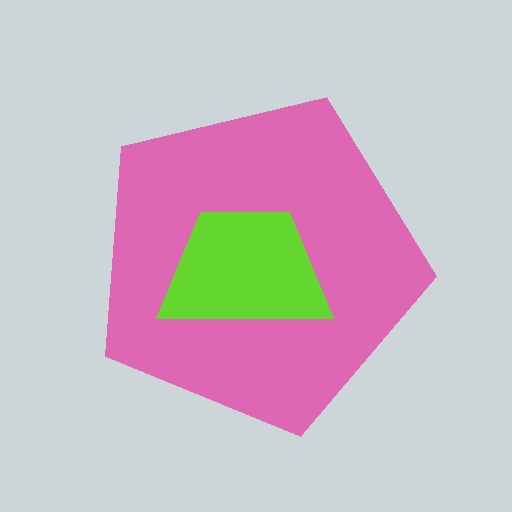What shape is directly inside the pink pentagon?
The lime trapezoid.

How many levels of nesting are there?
2.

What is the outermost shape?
The pink pentagon.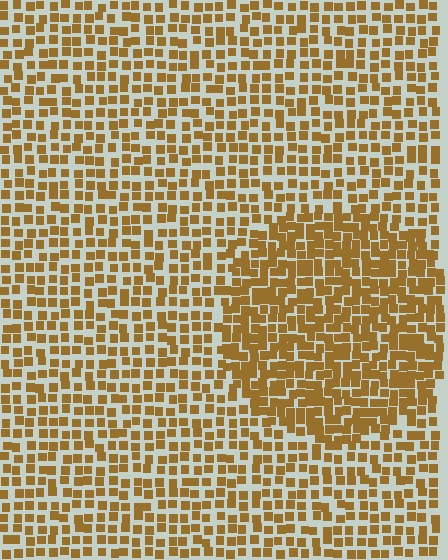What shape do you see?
I see a circle.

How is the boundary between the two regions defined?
The boundary is defined by a change in element density (approximately 1.7x ratio). All elements are the same color, size, and shape.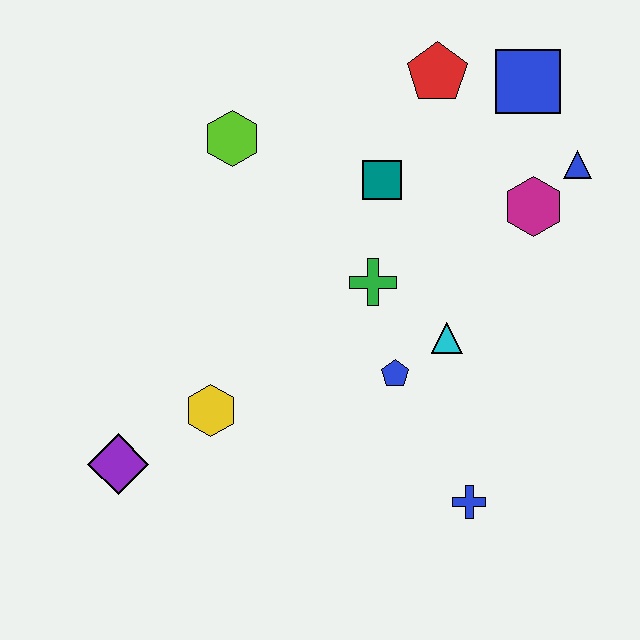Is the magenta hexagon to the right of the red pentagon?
Yes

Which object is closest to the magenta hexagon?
The blue triangle is closest to the magenta hexagon.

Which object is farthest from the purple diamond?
The blue square is farthest from the purple diamond.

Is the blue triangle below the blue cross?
No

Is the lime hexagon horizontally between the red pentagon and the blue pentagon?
No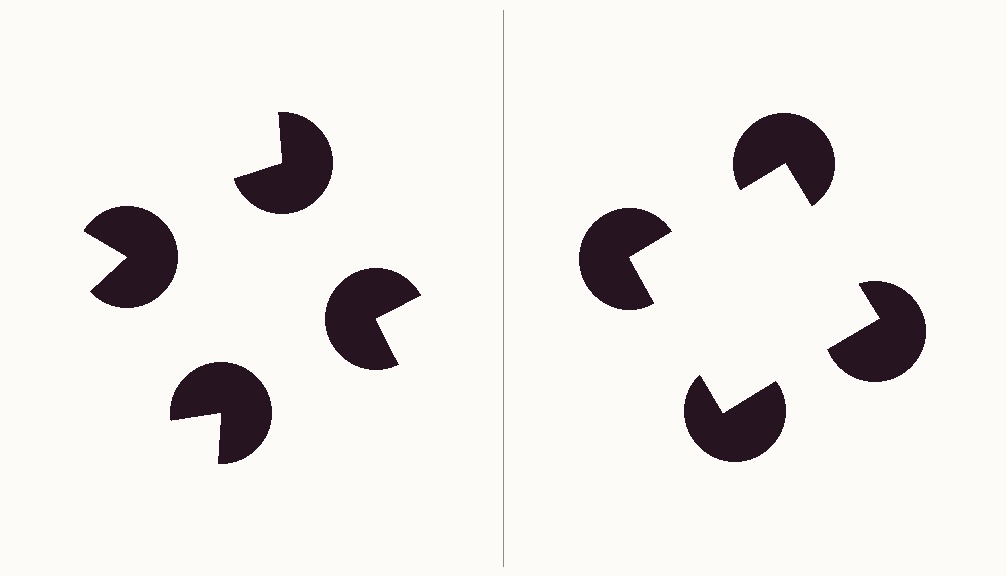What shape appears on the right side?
An illusory square.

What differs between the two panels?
The pac-man discs are positioned identically on both sides; only the wedge orientations differ. On the right they align to a square; on the left they are misaligned.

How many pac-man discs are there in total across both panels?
8 — 4 on each side.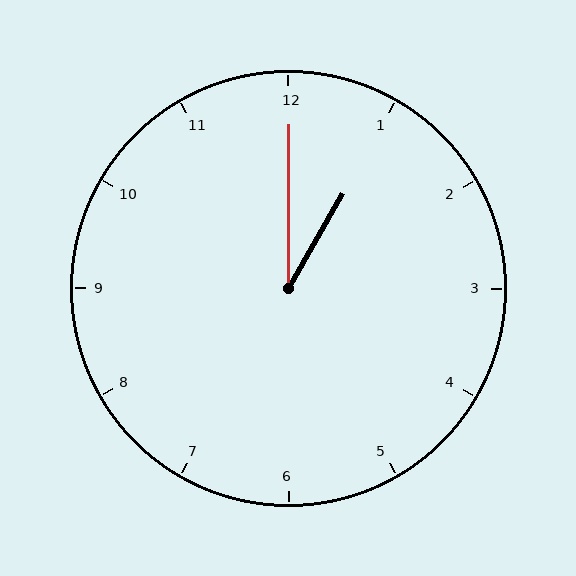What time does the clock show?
1:00.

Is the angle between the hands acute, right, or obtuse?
It is acute.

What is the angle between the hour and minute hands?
Approximately 30 degrees.